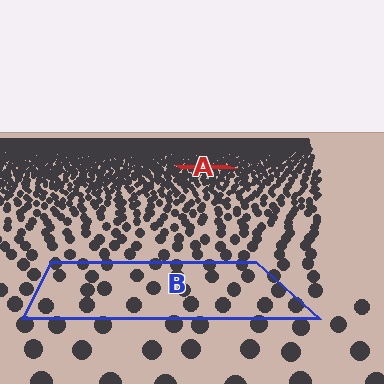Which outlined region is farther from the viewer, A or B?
Region A is farther from the viewer — the texture elements inside it appear smaller and more densely packed.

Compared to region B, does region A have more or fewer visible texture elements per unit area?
Region A has more texture elements per unit area — they are packed more densely because it is farther away.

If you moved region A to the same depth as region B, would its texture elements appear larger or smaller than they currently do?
They would appear larger. At a closer depth, the same texture elements are projected at a bigger on-screen size.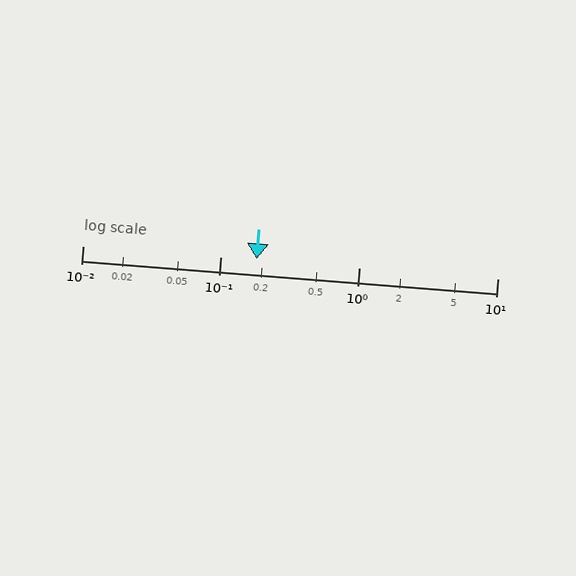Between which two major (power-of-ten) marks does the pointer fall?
The pointer is between 0.1 and 1.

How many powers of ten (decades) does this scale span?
The scale spans 3 decades, from 0.01 to 10.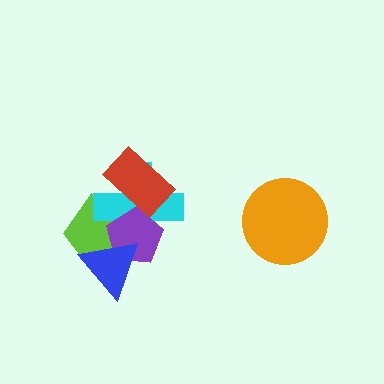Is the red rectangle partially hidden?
No, no other shape covers it.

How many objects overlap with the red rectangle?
3 objects overlap with the red rectangle.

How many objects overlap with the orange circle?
0 objects overlap with the orange circle.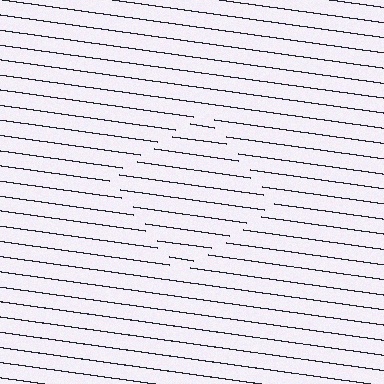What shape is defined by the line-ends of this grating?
An illusory square. The interior of the shape contains the same grating, shifted by half a period — the contour is defined by the phase discontinuity where line-ends from the inner and outer gratings abut.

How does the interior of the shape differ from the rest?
The interior of the shape contains the same grating, shifted by half a period — the contour is defined by the phase discontinuity where line-ends from the inner and outer gratings abut.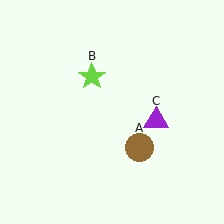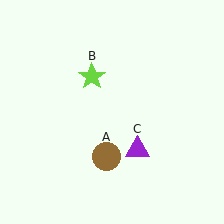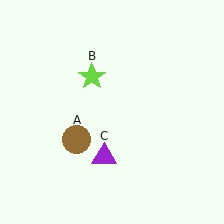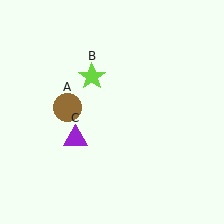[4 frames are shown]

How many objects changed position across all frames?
2 objects changed position: brown circle (object A), purple triangle (object C).